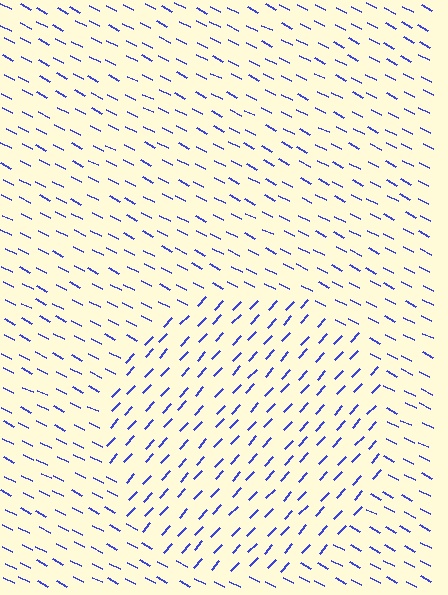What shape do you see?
I see a circle.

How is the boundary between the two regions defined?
The boundary is defined purely by a change in line orientation (approximately 75 degrees difference). All lines are the same color and thickness.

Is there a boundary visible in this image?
Yes, there is a texture boundary formed by a change in line orientation.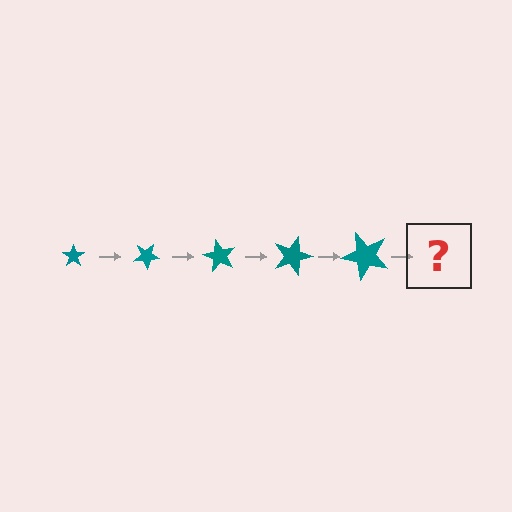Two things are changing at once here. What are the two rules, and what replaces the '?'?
The two rules are that the star grows larger each step and it rotates 30 degrees each step. The '?' should be a star, larger than the previous one and rotated 150 degrees from the start.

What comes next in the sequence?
The next element should be a star, larger than the previous one and rotated 150 degrees from the start.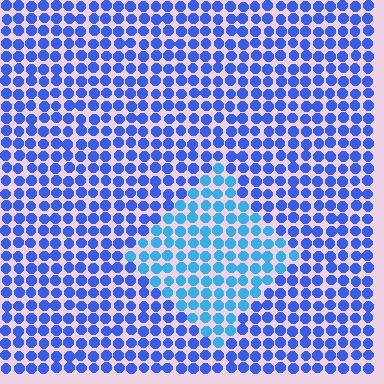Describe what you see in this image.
The image is filled with small blue elements in a uniform arrangement. A diamond-shaped region is visible where the elements are tinted to a slightly different hue, forming a subtle color boundary.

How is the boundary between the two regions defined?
The boundary is defined purely by a slight shift in hue (about 29 degrees). Spacing, size, and orientation are identical on both sides.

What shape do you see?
I see a diamond.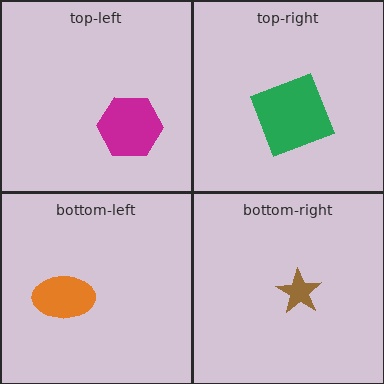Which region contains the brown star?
The bottom-right region.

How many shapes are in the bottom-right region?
1.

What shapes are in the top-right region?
The green square.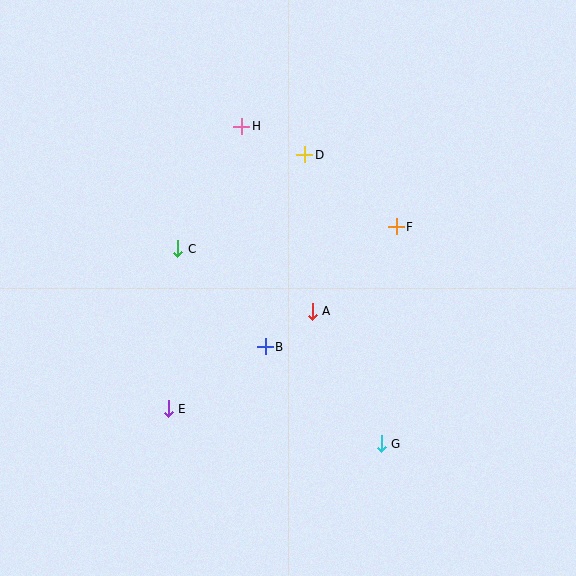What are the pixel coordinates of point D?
Point D is at (305, 155).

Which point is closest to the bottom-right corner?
Point G is closest to the bottom-right corner.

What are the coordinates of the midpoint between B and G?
The midpoint between B and G is at (323, 395).